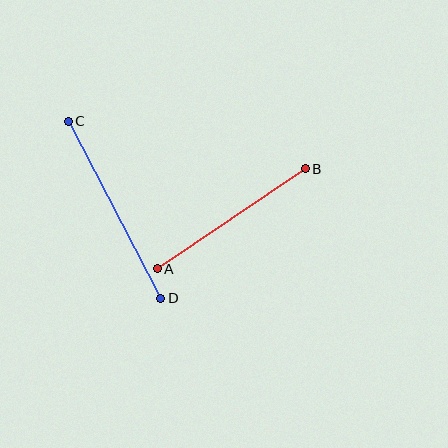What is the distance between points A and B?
The distance is approximately 179 pixels.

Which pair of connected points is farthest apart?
Points C and D are farthest apart.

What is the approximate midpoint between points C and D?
The midpoint is at approximately (114, 210) pixels.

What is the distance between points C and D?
The distance is approximately 199 pixels.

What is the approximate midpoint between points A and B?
The midpoint is at approximately (231, 219) pixels.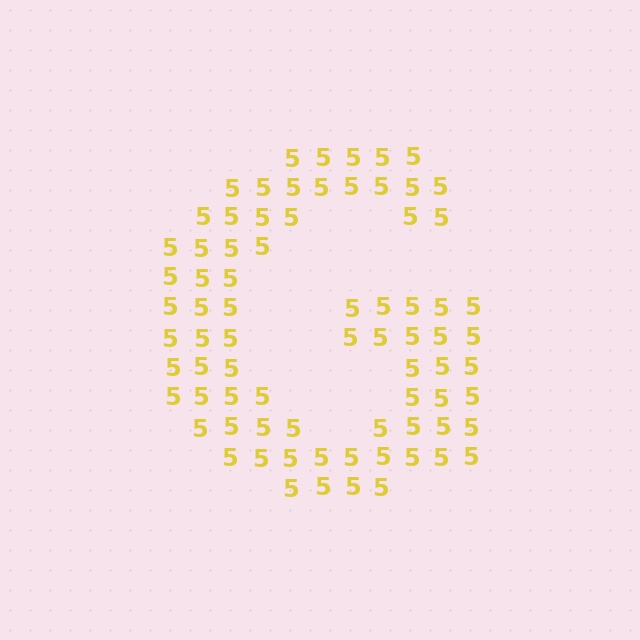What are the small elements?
The small elements are digit 5's.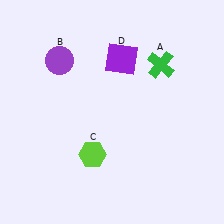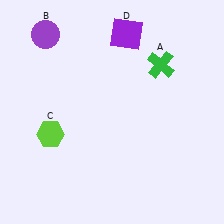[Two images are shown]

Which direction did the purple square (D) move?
The purple square (D) moved up.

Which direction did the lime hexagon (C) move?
The lime hexagon (C) moved left.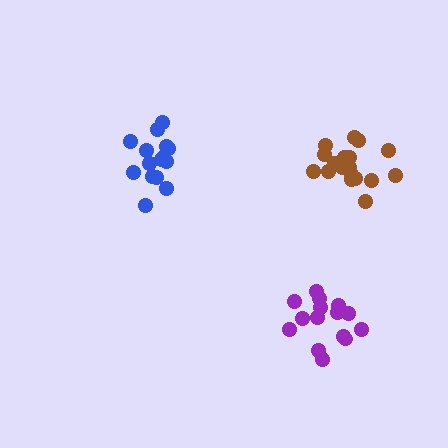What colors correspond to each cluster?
The clusters are colored: purple, blue, brown.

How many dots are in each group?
Group 1: 15 dots, Group 2: 15 dots, Group 3: 19 dots (49 total).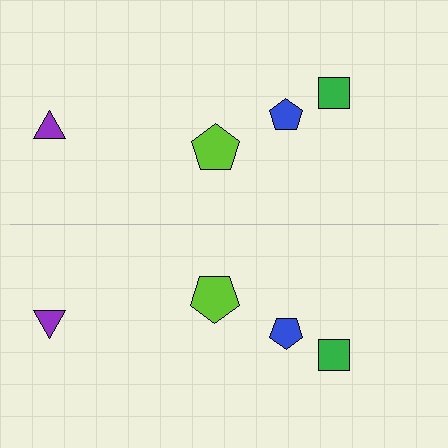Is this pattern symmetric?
Yes, this pattern has bilateral (reflection) symmetry.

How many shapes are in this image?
There are 8 shapes in this image.